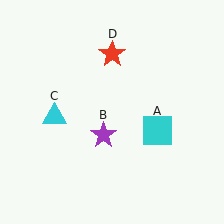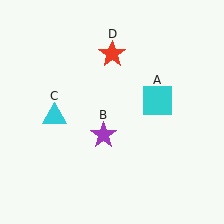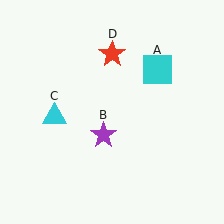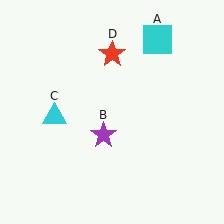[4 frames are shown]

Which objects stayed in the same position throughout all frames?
Purple star (object B) and cyan triangle (object C) and red star (object D) remained stationary.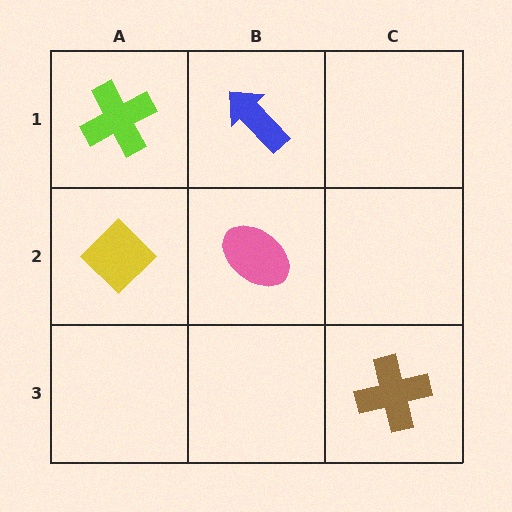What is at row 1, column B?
A blue arrow.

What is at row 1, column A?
A lime cross.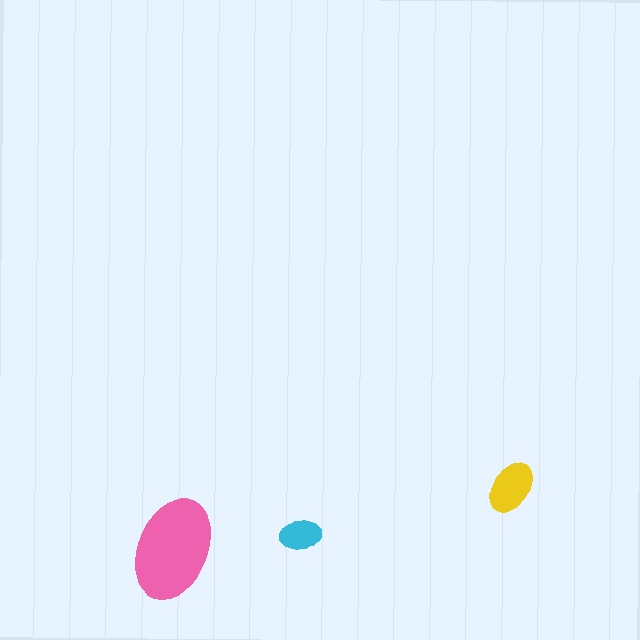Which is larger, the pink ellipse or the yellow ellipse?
The pink one.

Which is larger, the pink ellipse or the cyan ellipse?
The pink one.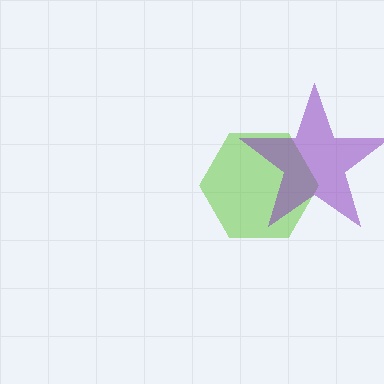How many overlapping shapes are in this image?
There are 2 overlapping shapes in the image.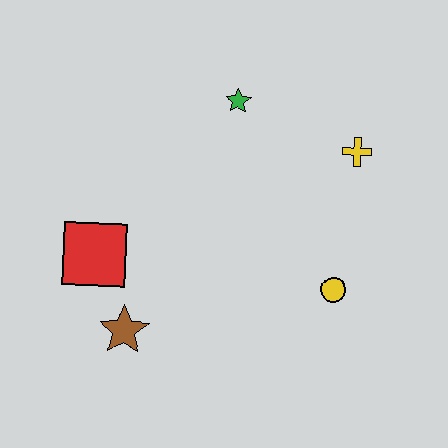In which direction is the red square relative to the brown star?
The red square is above the brown star.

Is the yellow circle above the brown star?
Yes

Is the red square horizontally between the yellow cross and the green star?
No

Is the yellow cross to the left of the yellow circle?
No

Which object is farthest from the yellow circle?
The red square is farthest from the yellow circle.